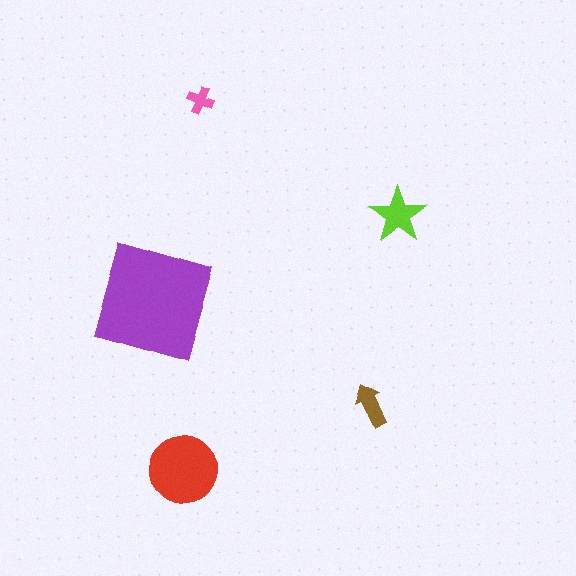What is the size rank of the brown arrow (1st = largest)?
4th.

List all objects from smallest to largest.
The pink cross, the brown arrow, the lime star, the red circle, the purple square.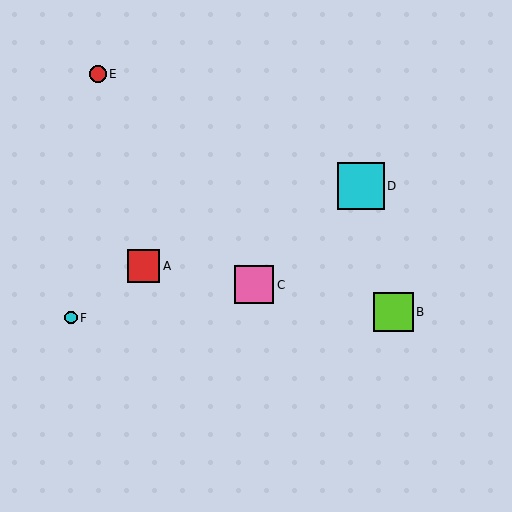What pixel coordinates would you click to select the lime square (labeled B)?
Click at (393, 312) to select the lime square B.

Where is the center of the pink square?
The center of the pink square is at (254, 285).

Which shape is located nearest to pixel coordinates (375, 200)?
The cyan square (labeled D) at (361, 186) is nearest to that location.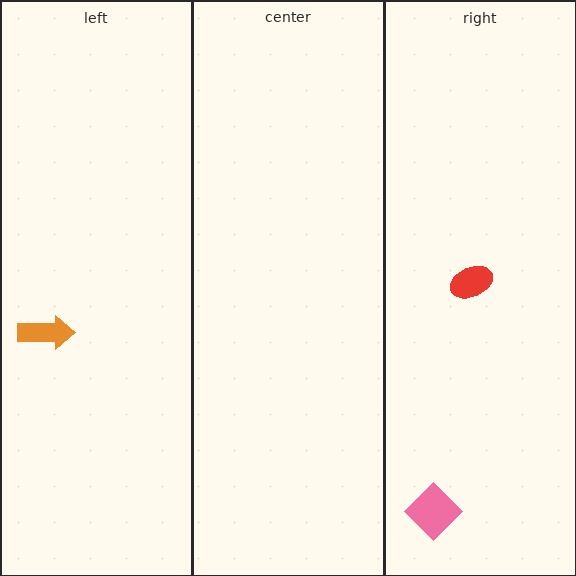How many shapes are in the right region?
2.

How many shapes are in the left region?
1.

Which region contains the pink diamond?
The right region.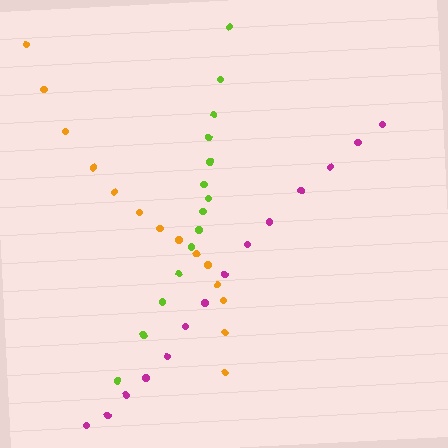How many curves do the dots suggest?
There are 3 distinct paths.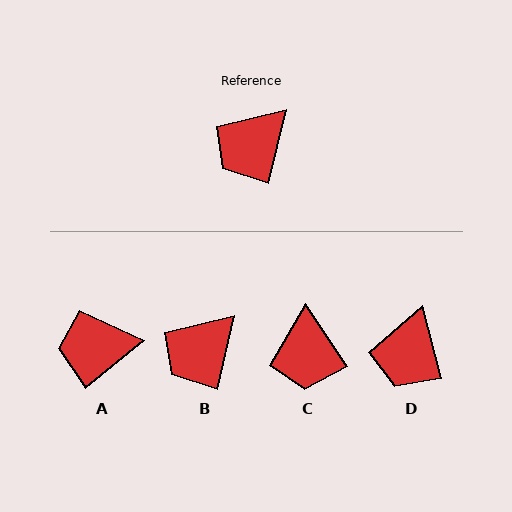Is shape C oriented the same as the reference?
No, it is off by about 46 degrees.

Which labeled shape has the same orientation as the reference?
B.